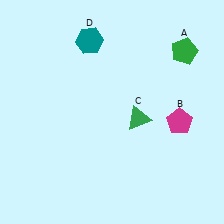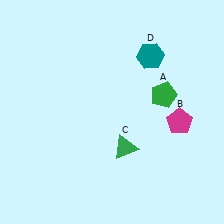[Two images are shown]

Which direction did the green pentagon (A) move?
The green pentagon (A) moved down.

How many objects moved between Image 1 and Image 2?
3 objects moved between the two images.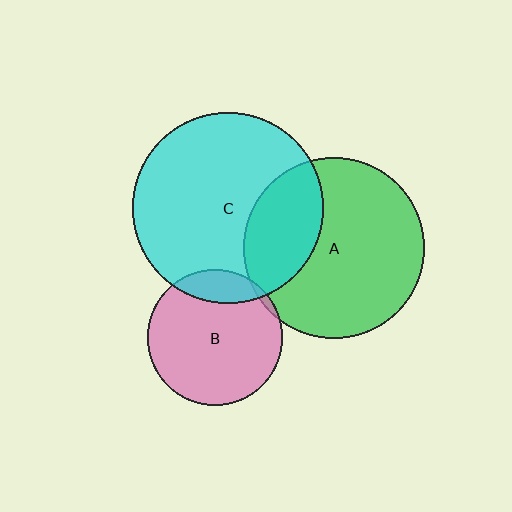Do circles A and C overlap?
Yes.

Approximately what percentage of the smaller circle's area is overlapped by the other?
Approximately 30%.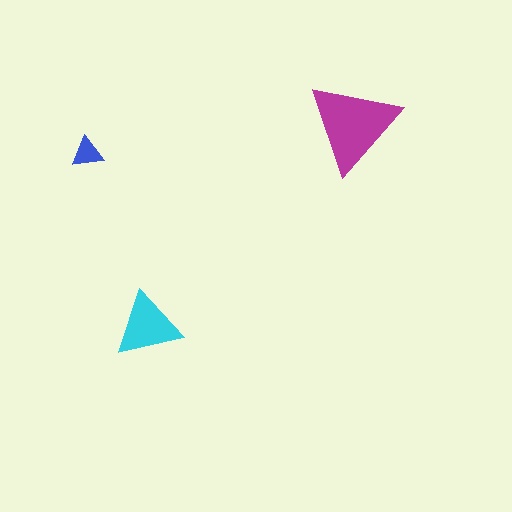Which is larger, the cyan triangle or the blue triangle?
The cyan one.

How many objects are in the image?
There are 3 objects in the image.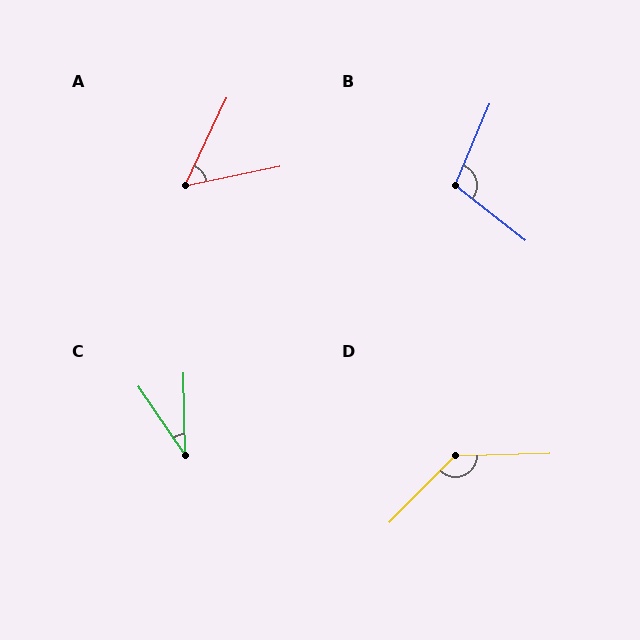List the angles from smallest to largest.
C (33°), A (53°), B (106°), D (136°).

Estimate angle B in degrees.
Approximately 106 degrees.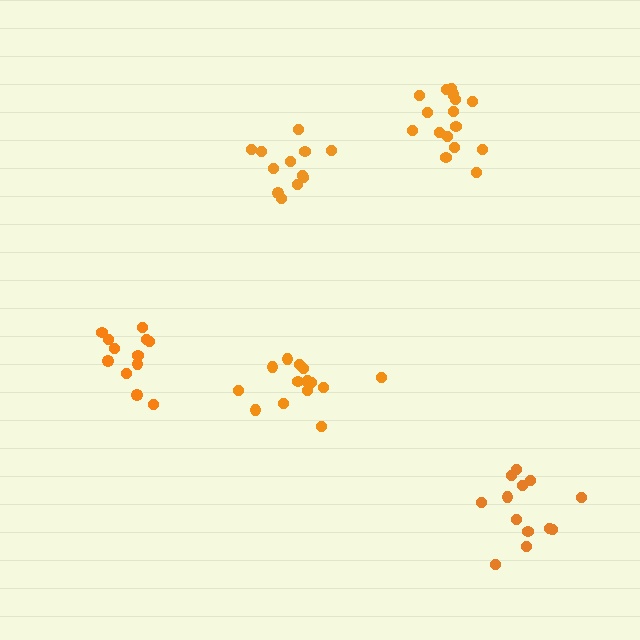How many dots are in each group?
Group 1: 15 dots, Group 2: 12 dots, Group 3: 17 dots, Group 4: 12 dots, Group 5: 13 dots (69 total).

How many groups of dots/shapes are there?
There are 5 groups.